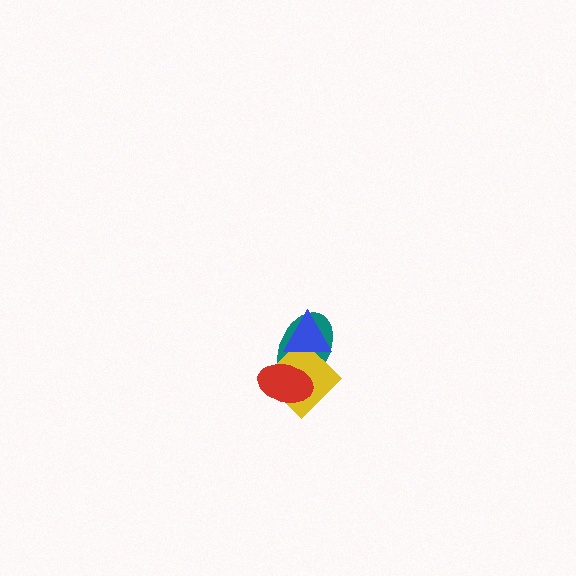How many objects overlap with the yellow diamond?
3 objects overlap with the yellow diamond.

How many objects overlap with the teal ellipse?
3 objects overlap with the teal ellipse.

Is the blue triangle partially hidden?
No, no other shape covers it.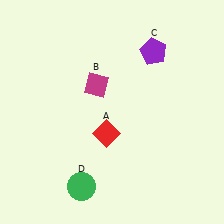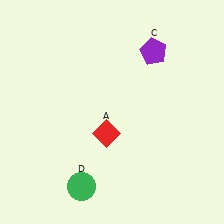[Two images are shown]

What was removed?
The magenta diamond (B) was removed in Image 2.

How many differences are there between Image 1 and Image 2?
There is 1 difference between the two images.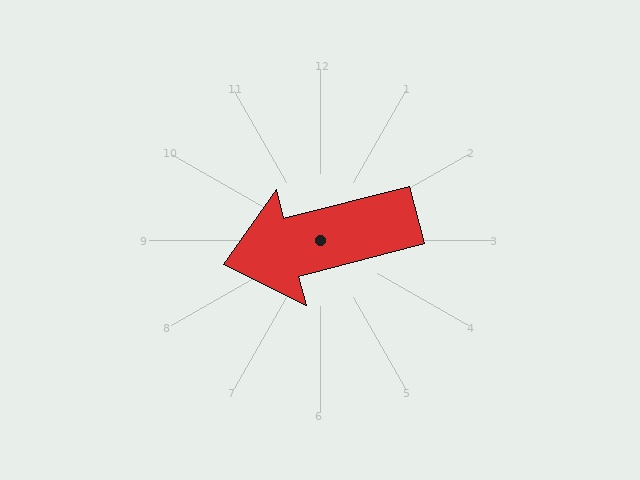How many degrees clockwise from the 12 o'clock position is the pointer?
Approximately 256 degrees.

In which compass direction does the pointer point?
West.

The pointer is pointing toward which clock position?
Roughly 9 o'clock.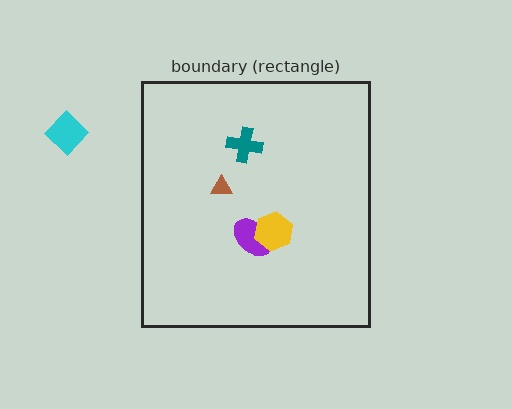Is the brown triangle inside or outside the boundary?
Inside.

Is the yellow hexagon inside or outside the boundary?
Inside.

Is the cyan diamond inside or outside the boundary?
Outside.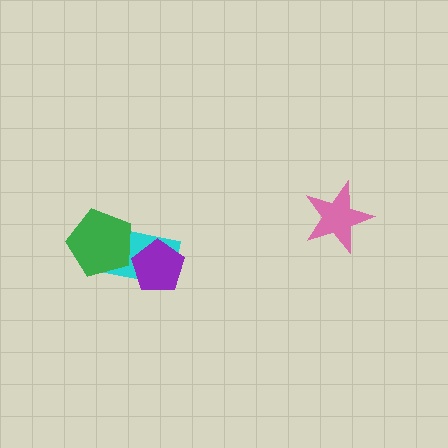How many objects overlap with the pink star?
0 objects overlap with the pink star.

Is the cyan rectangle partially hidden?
Yes, it is partially covered by another shape.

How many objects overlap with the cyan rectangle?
2 objects overlap with the cyan rectangle.